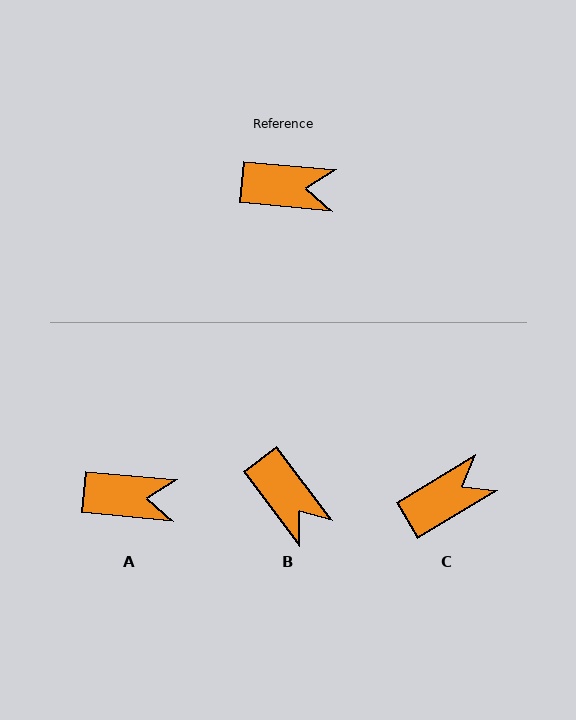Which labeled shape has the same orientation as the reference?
A.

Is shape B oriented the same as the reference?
No, it is off by about 48 degrees.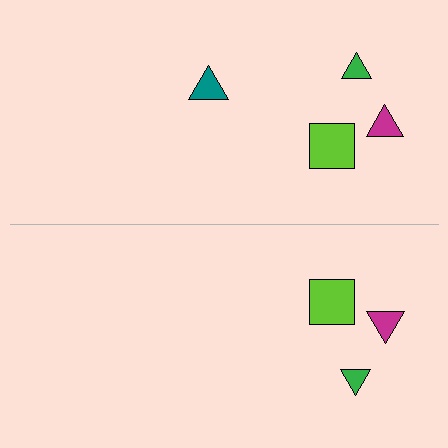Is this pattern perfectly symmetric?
No, the pattern is not perfectly symmetric. A teal triangle is missing from the bottom side.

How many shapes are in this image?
There are 7 shapes in this image.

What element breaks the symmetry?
A teal triangle is missing from the bottom side.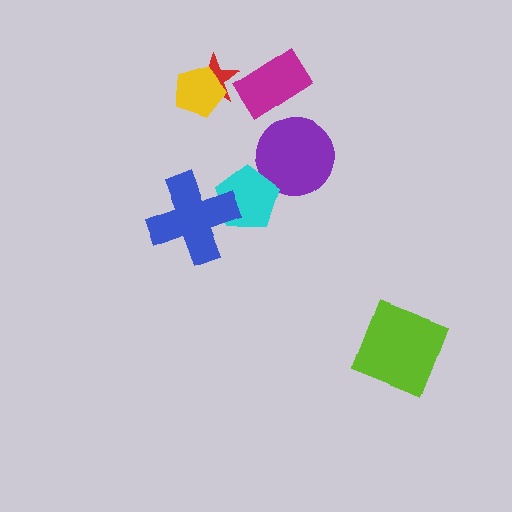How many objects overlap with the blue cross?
1 object overlaps with the blue cross.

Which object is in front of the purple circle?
The cyan pentagon is in front of the purple circle.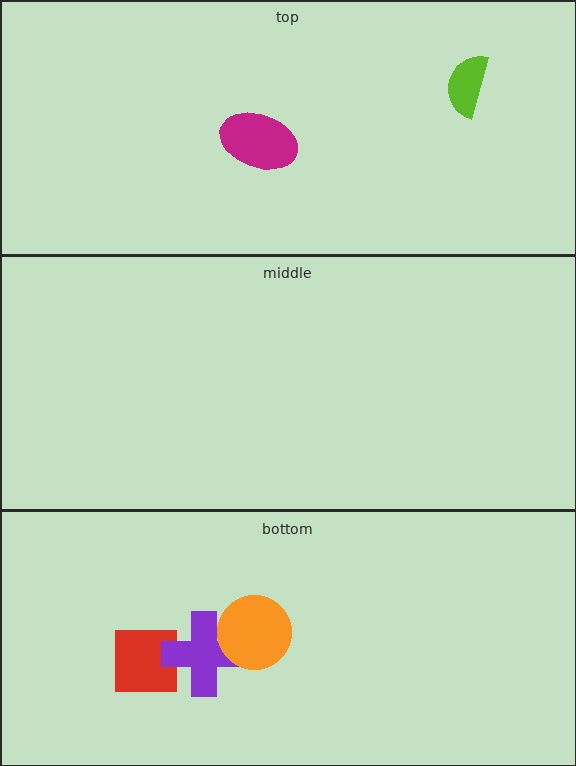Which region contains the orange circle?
The bottom region.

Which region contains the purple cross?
The bottom region.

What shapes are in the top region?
The magenta ellipse, the lime semicircle.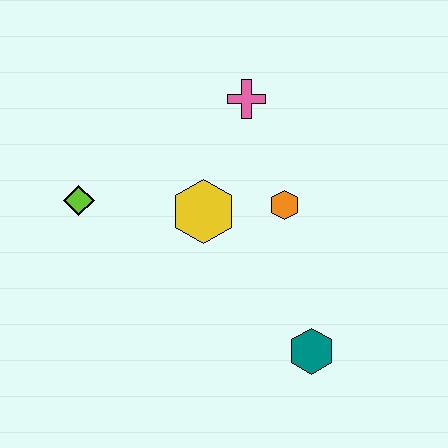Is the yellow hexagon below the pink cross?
Yes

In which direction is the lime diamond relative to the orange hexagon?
The lime diamond is to the left of the orange hexagon.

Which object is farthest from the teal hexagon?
The lime diamond is farthest from the teal hexagon.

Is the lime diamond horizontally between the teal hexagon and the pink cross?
No